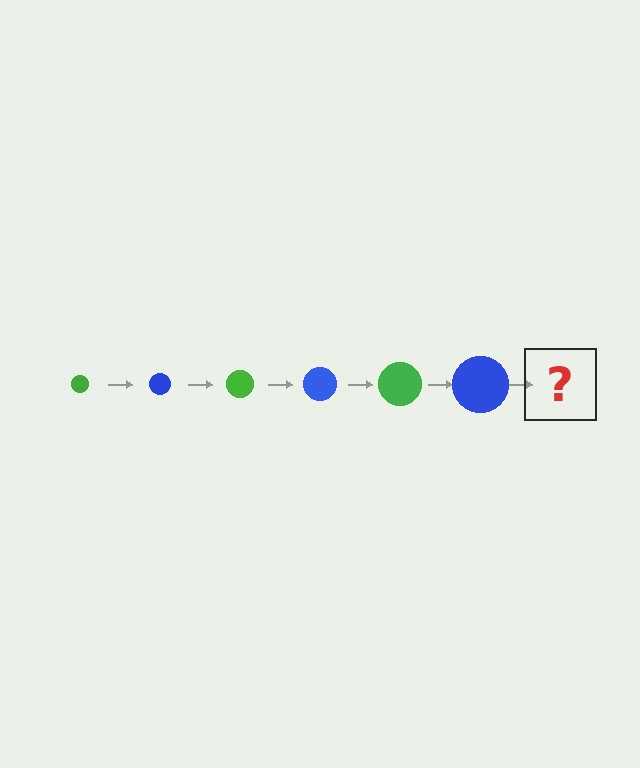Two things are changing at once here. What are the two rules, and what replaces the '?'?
The two rules are that the circle grows larger each step and the color cycles through green and blue. The '?' should be a green circle, larger than the previous one.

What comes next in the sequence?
The next element should be a green circle, larger than the previous one.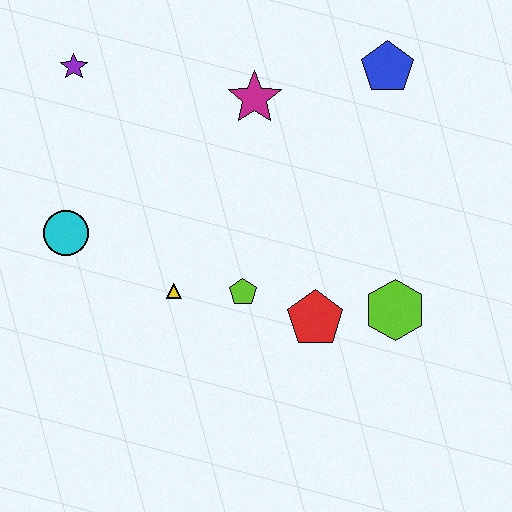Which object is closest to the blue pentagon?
The magenta star is closest to the blue pentagon.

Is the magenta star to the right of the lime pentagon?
Yes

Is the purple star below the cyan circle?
No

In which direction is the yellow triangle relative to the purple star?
The yellow triangle is below the purple star.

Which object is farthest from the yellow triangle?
The blue pentagon is farthest from the yellow triangle.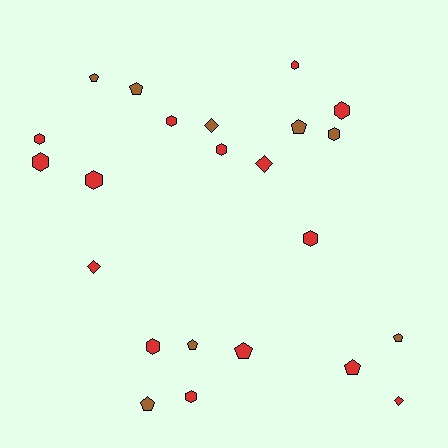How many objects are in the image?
There are 23 objects.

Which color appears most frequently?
Red, with 15 objects.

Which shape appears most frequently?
Hexagon, with 11 objects.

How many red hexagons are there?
There are 10 red hexagons.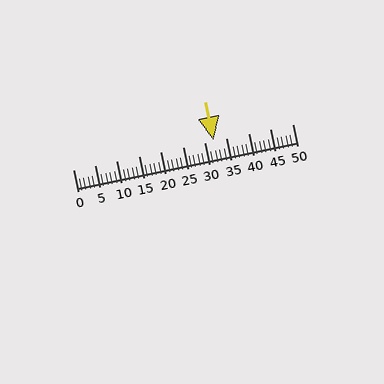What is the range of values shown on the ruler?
The ruler shows values from 0 to 50.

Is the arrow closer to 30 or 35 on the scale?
The arrow is closer to 30.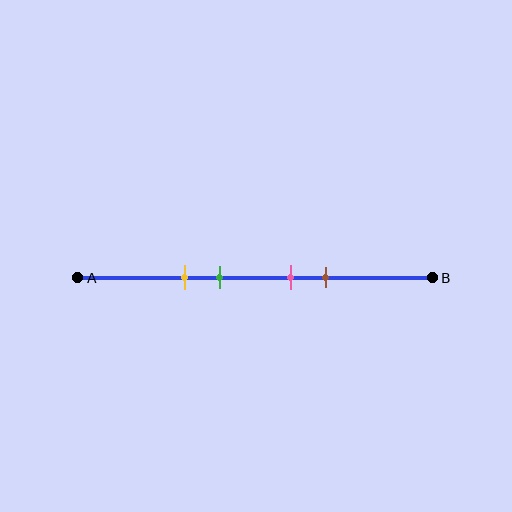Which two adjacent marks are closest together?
The pink and brown marks are the closest adjacent pair.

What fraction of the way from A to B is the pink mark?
The pink mark is approximately 60% (0.6) of the way from A to B.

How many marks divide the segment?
There are 4 marks dividing the segment.